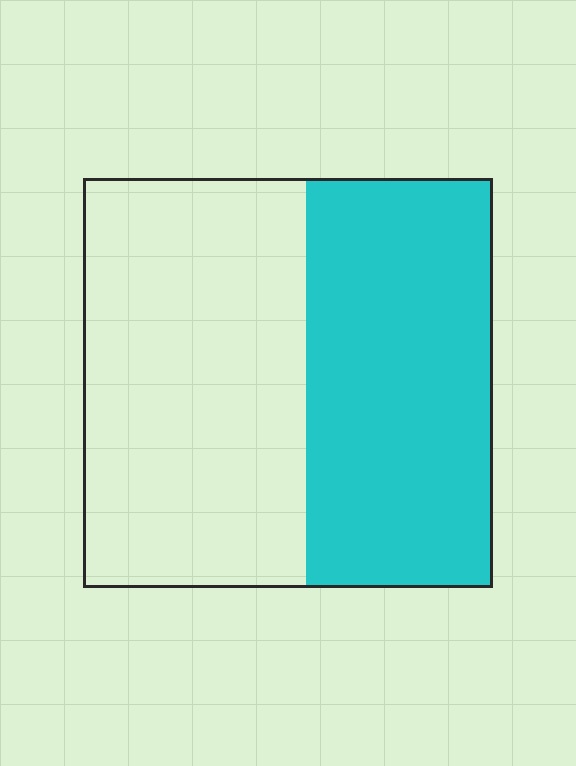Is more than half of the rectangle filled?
No.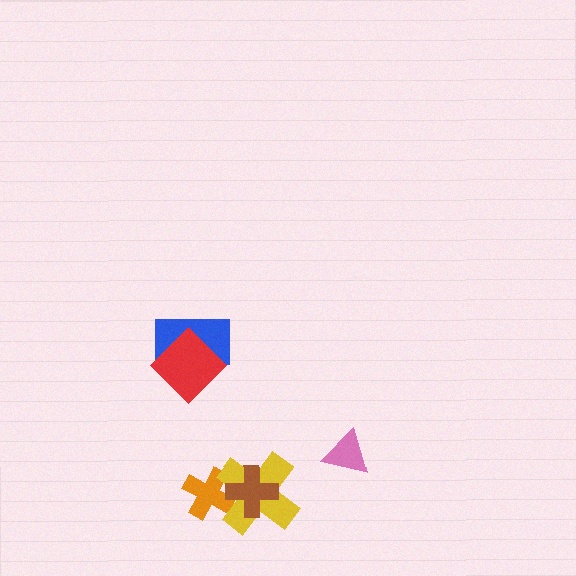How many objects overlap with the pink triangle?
0 objects overlap with the pink triangle.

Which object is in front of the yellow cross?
The brown cross is in front of the yellow cross.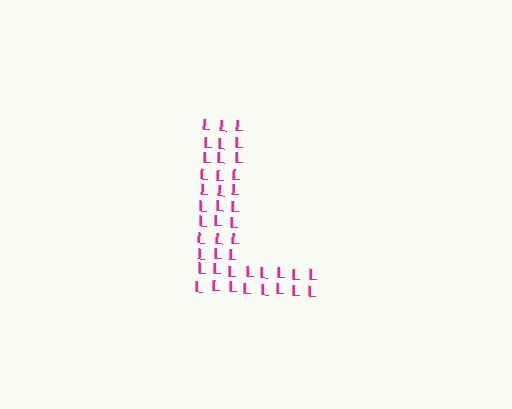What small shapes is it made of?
It is made of small letter L's.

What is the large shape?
The large shape is the letter L.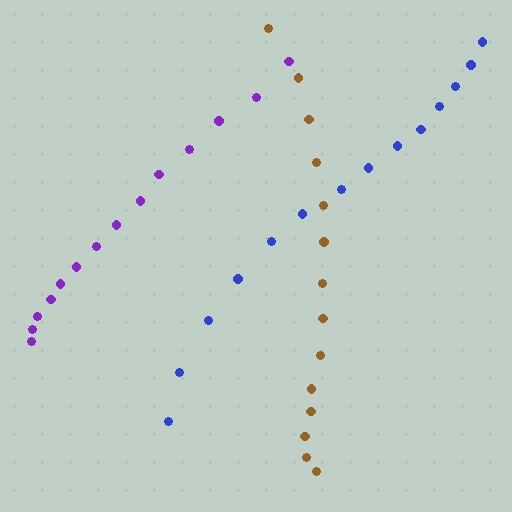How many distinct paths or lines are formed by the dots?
There are 3 distinct paths.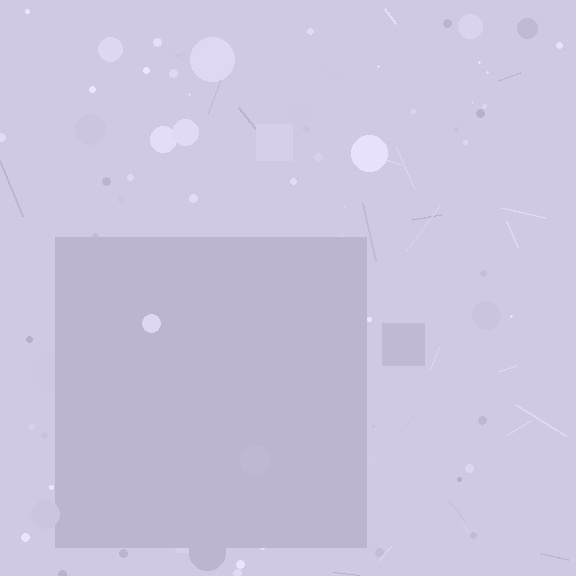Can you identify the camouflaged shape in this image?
The camouflaged shape is a square.